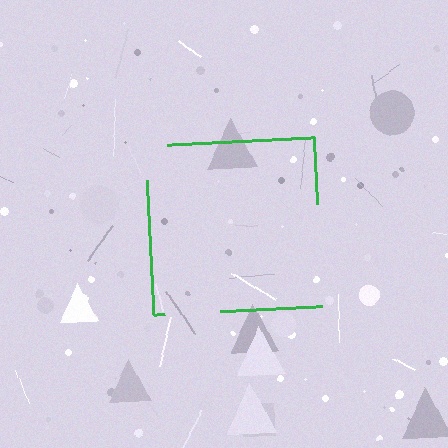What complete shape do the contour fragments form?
The contour fragments form a square.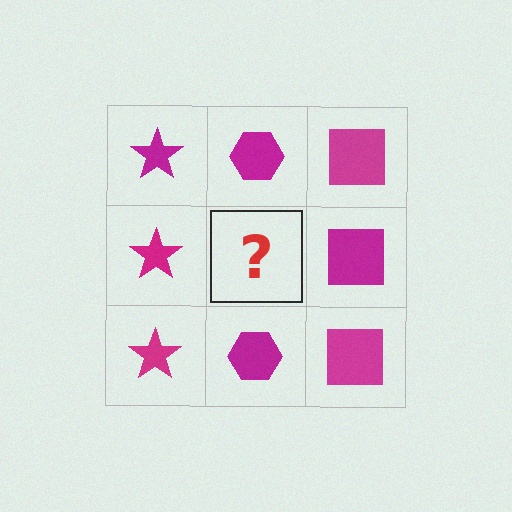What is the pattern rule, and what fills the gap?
The rule is that each column has a consistent shape. The gap should be filled with a magenta hexagon.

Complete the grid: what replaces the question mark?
The question mark should be replaced with a magenta hexagon.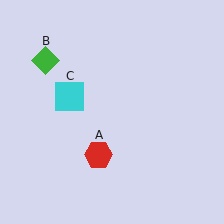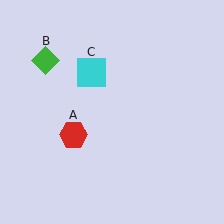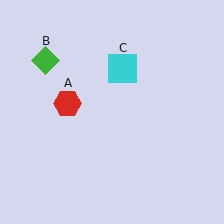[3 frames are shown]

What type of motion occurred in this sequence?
The red hexagon (object A), cyan square (object C) rotated clockwise around the center of the scene.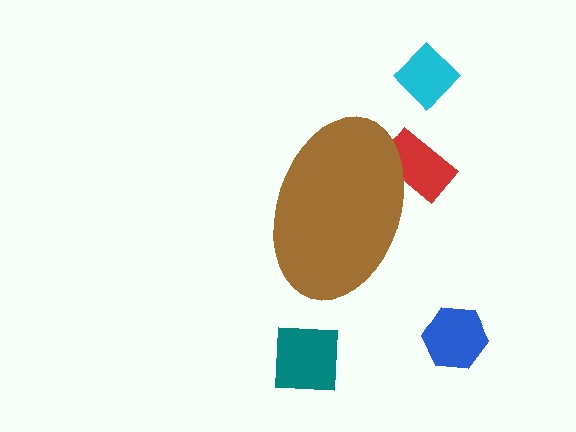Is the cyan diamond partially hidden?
No, the cyan diamond is fully visible.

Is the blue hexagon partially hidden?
No, the blue hexagon is fully visible.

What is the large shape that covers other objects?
A brown ellipse.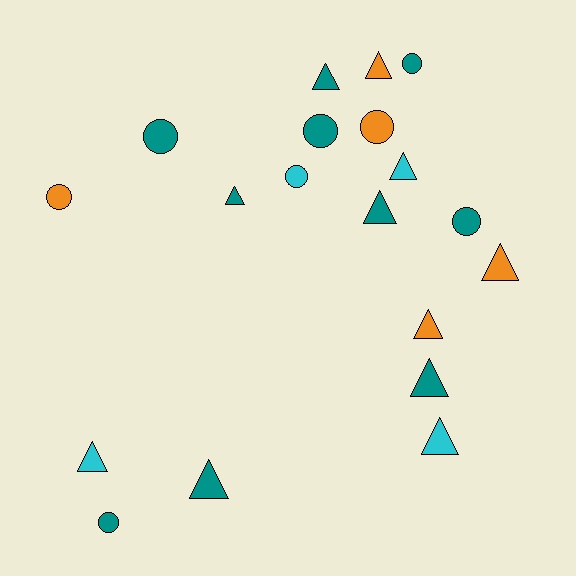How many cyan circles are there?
There is 1 cyan circle.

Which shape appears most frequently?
Triangle, with 11 objects.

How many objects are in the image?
There are 19 objects.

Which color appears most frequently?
Teal, with 10 objects.